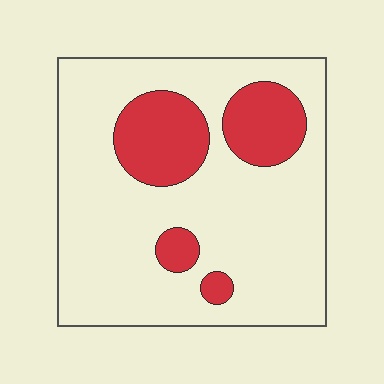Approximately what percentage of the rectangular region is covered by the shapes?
Approximately 20%.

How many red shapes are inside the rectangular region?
4.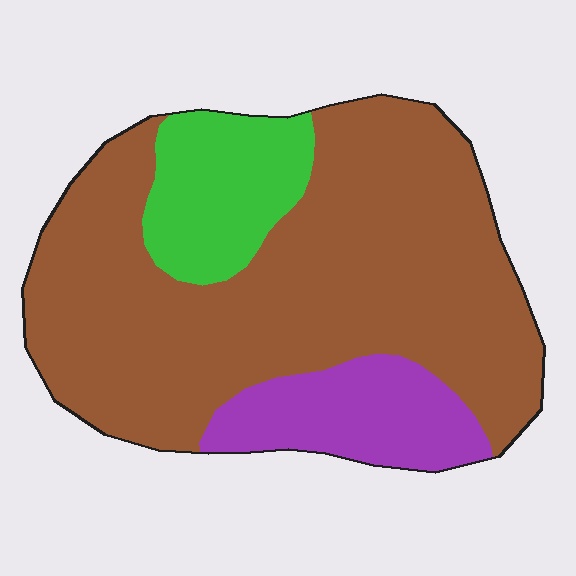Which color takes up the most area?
Brown, at roughly 70%.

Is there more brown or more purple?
Brown.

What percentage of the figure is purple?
Purple covers 15% of the figure.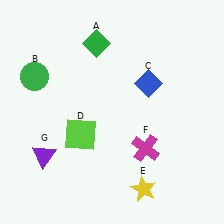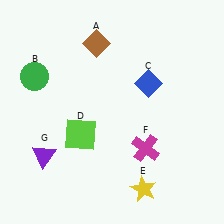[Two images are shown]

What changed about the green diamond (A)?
In Image 1, A is green. In Image 2, it changed to brown.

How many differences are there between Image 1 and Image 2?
There is 1 difference between the two images.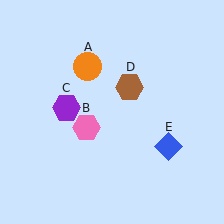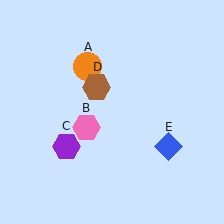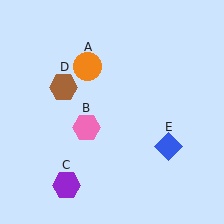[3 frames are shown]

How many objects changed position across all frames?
2 objects changed position: purple hexagon (object C), brown hexagon (object D).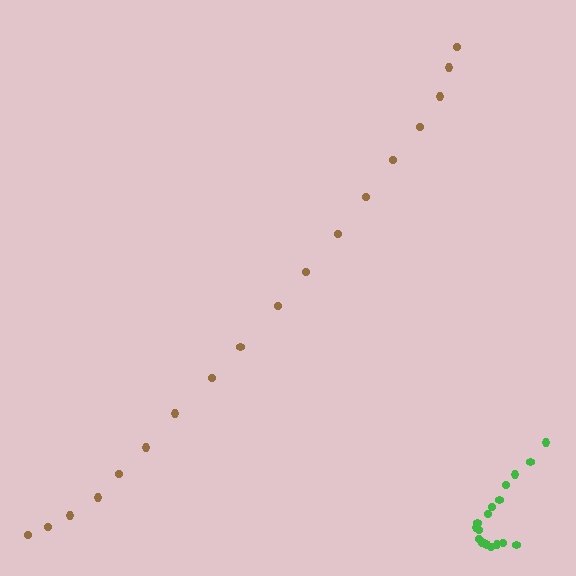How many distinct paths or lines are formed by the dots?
There are 2 distinct paths.